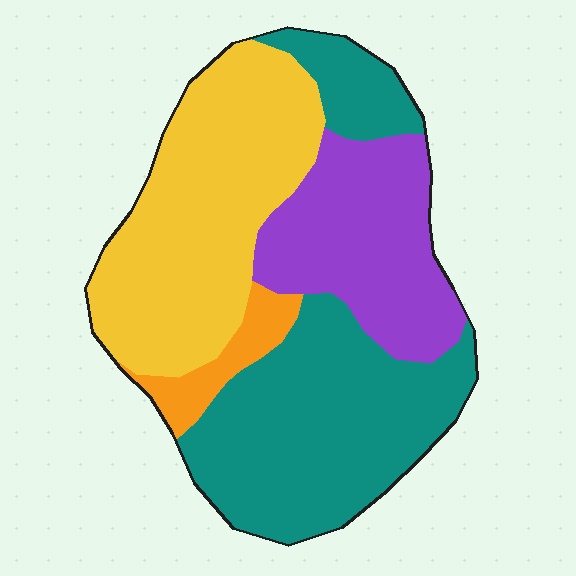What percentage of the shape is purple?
Purple takes up between a sixth and a third of the shape.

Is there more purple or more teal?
Teal.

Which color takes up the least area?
Orange, at roughly 5%.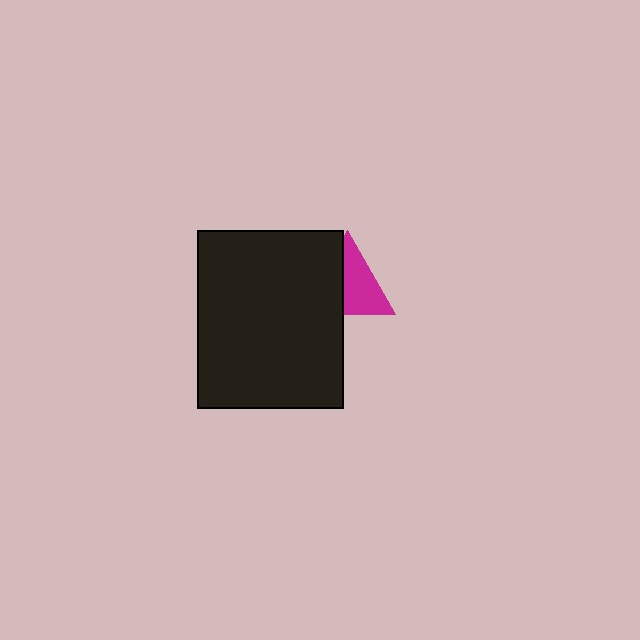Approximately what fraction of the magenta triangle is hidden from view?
Roughly 42% of the magenta triangle is hidden behind the black rectangle.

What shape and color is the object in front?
The object in front is a black rectangle.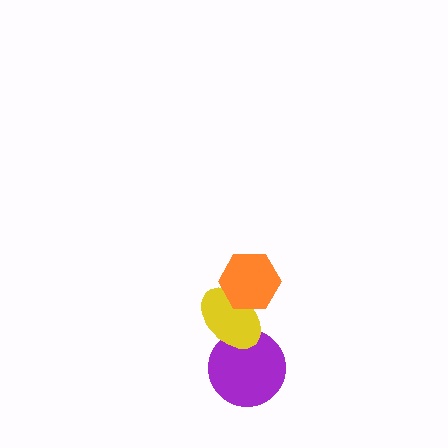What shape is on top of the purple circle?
The yellow ellipse is on top of the purple circle.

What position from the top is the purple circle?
The purple circle is 3rd from the top.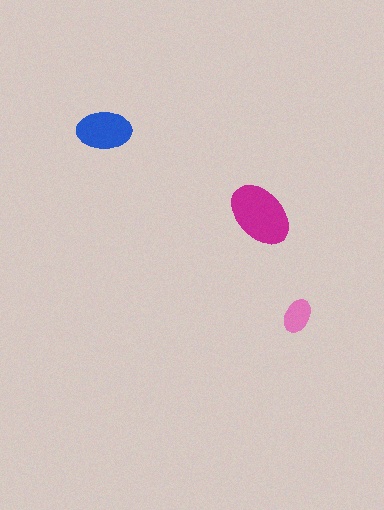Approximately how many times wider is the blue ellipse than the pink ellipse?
About 1.5 times wider.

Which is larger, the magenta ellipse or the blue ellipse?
The magenta one.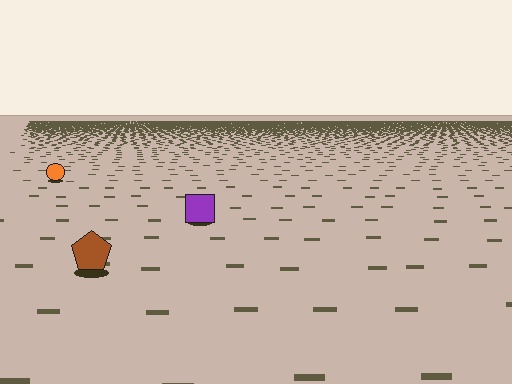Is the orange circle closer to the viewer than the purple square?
No. The purple square is closer — you can tell from the texture gradient: the ground texture is coarser near it.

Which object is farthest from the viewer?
The orange circle is farthest from the viewer. It appears smaller and the ground texture around it is denser.